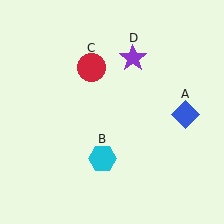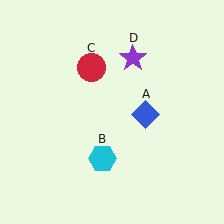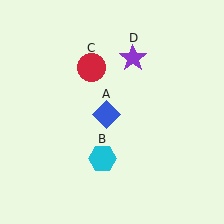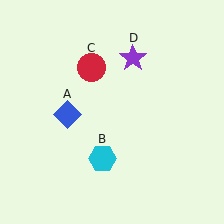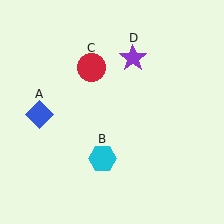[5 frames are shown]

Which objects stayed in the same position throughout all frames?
Cyan hexagon (object B) and red circle (object C) and purple star (object D) remained stationary.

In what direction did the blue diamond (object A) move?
The blue diamond (object A) moved left.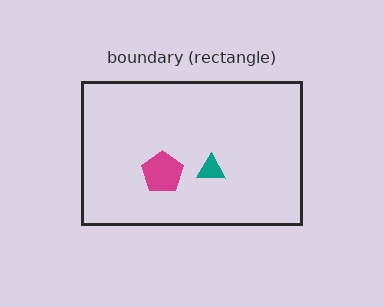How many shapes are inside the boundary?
2 inside, 0 outside.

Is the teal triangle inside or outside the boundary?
Inside.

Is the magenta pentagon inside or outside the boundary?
Inside.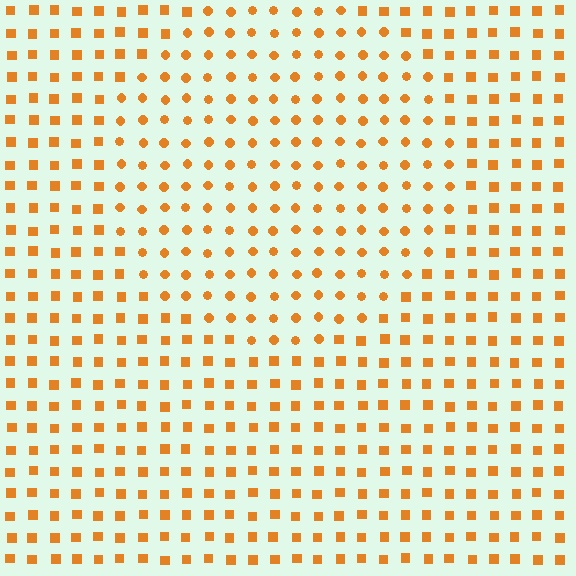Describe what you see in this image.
The image is filled with small orange elements arranged in a uniform grid. A circle-shaped region contains circles, while the surrounding area contains squares. The boundary is defined purely by the change in element shape.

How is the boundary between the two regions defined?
The boundary is defined by a change in element shape: circles inside vs. squares outside. All elements share the same color and spacing.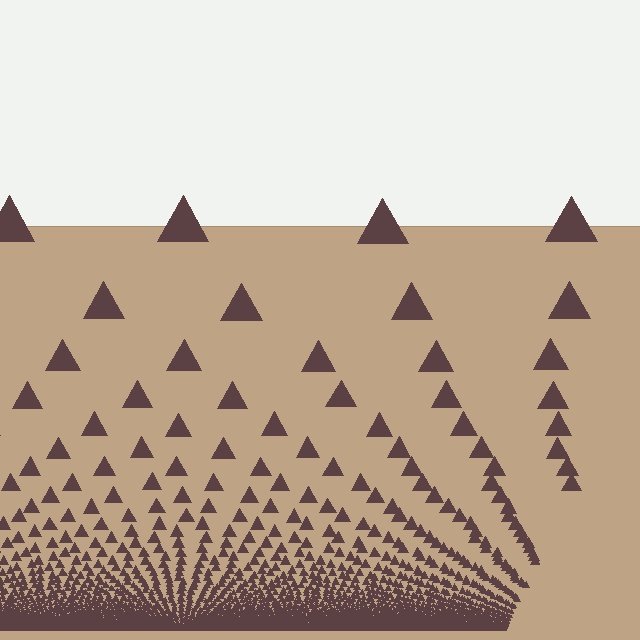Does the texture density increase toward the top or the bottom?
Density increases toward the bottom.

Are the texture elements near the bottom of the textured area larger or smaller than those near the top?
Smaller. The gradient is inverted — elements near the bottom are smaller and denser.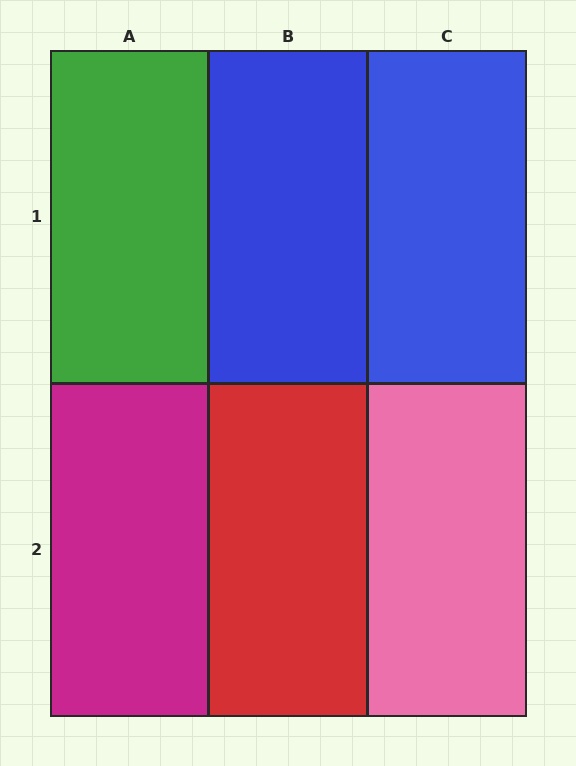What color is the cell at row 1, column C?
Blue.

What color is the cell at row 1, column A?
Green.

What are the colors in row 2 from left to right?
Magenta, red, pink.